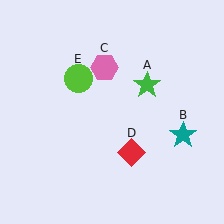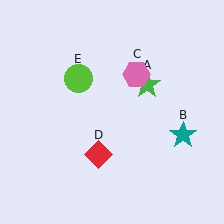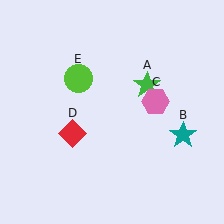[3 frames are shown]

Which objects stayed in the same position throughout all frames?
Green star (object A) and teal star (object B) and lime circle (object E) remained stationary.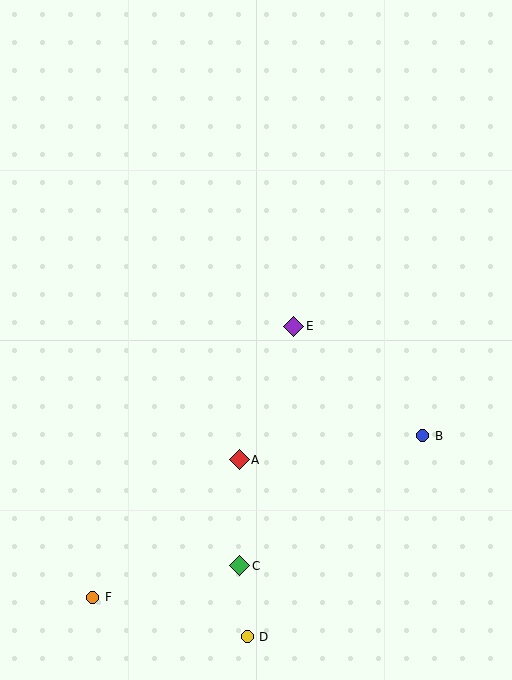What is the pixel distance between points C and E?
The distance between C and E is 246 pixels.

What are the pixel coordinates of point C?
Point C is at (240, 566).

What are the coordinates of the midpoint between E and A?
The midpoint between E and A is at (267, 393).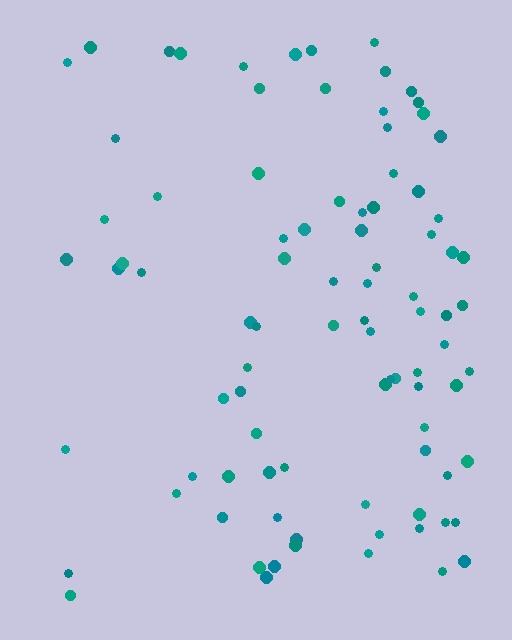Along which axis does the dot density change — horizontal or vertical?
Horizontal.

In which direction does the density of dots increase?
From left to right, with the right side densest.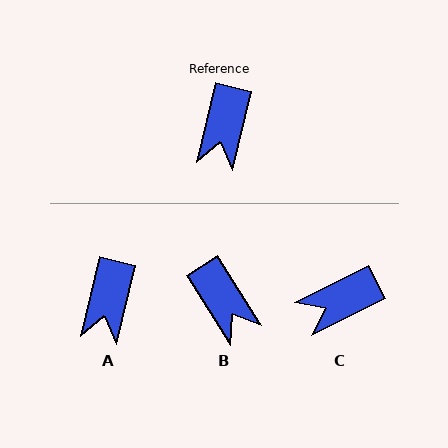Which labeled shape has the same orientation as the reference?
A.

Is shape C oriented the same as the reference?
No, it is off by about 49 degrees.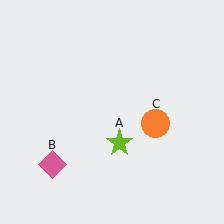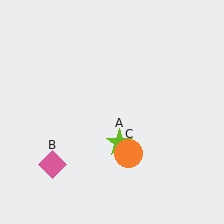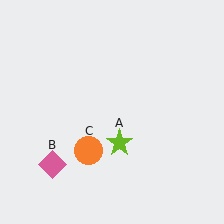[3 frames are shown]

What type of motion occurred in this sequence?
The orange circle (object C) rotated clockwise around the center of the scene.